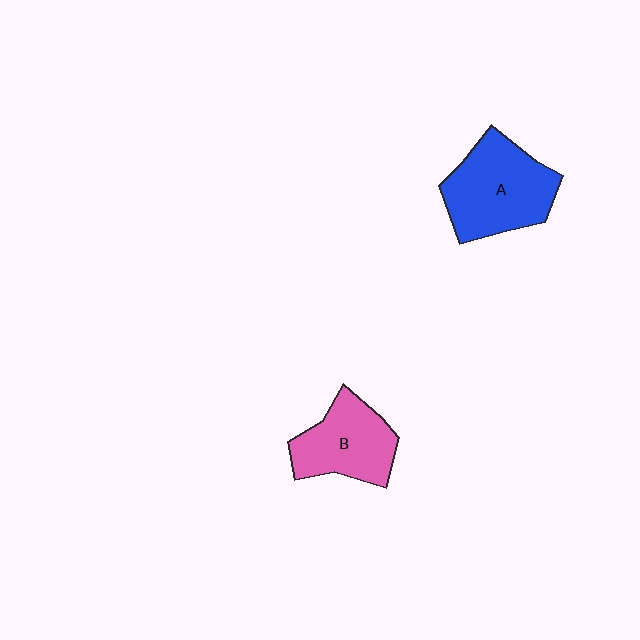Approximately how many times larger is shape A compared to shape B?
Approximately 1.3 times.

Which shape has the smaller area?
Shape B (pink).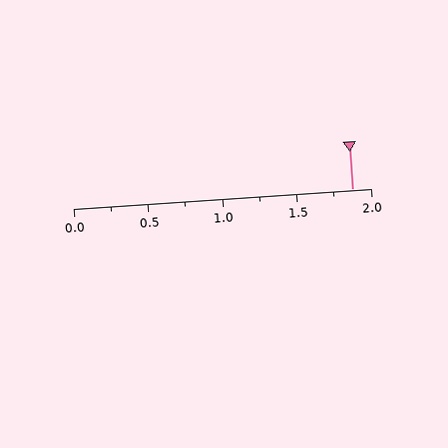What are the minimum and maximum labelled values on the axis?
The axis runs from 0.0 to 2.0.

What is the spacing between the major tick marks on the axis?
The major ticks are spaced 0.5 apart.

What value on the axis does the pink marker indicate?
The marker indicates approximately 1.88.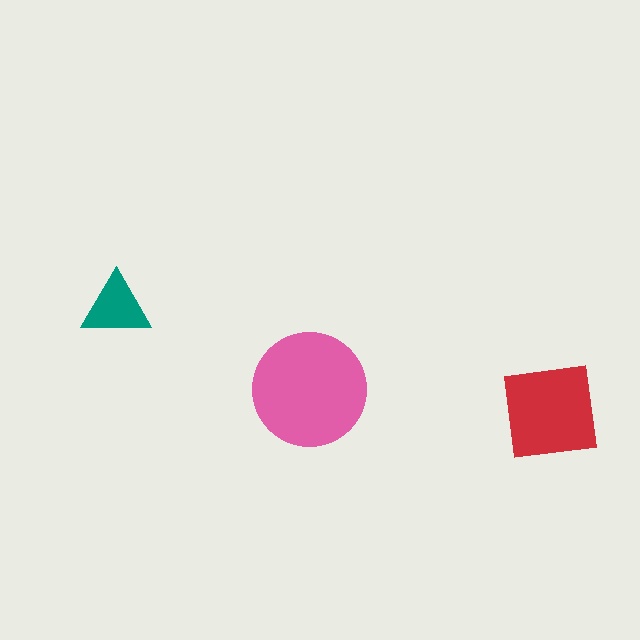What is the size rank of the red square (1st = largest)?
2nd.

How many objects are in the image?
There are 3 objects in the image.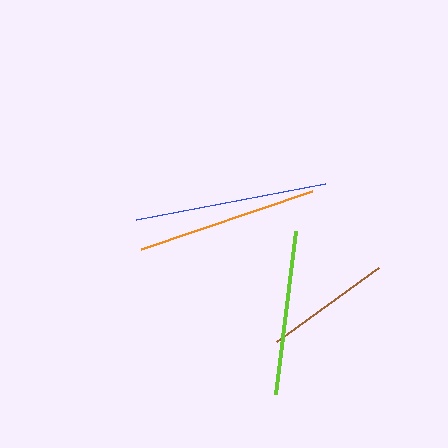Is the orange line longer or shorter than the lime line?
The orange line is longer than the lime line.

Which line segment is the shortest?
The brown line is the shortest at approximately 126 pixels.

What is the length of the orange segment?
The orange segment is approximately 180 pixels long.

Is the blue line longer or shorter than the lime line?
The blue line is longer than the lime line.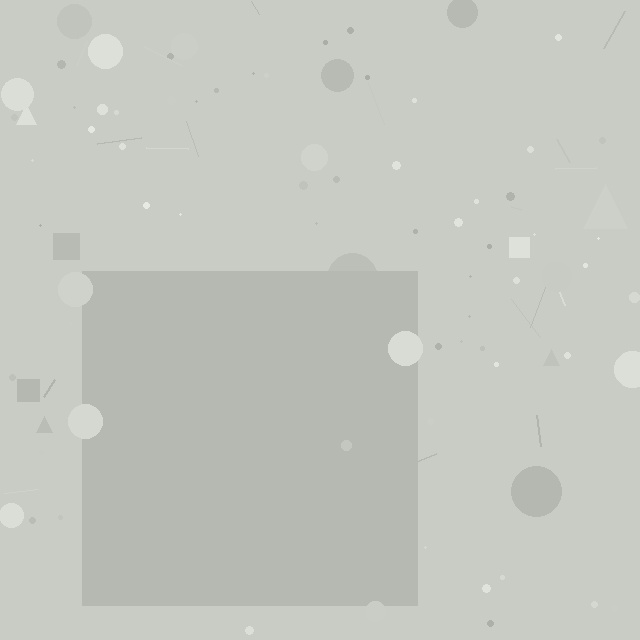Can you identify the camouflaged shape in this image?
The camouflaged shape is a square.